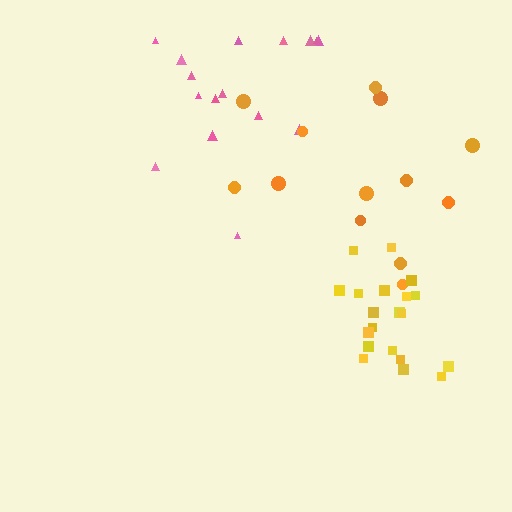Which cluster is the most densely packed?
Yellow.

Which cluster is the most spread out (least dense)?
Orange.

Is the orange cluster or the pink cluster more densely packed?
Pink.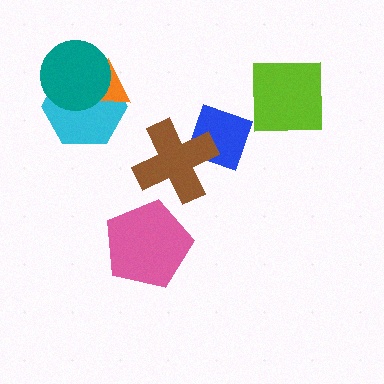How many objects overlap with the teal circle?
2 objects overlap with the teal circle.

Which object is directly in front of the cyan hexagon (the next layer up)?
The orange triangle is directly in front of the cyan hexagon.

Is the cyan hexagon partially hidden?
Yes, it is partially covered by another shape.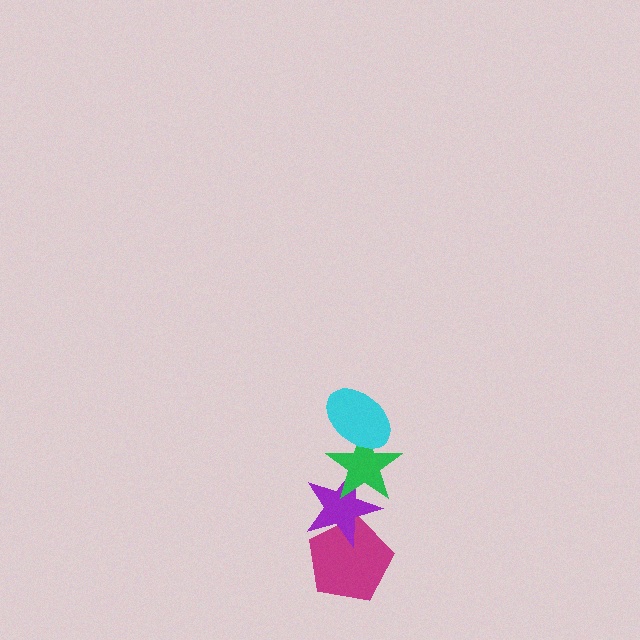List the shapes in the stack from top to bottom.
From top to bottom: the cyan ellipse, the green star, the purple star, the magenta pentagon.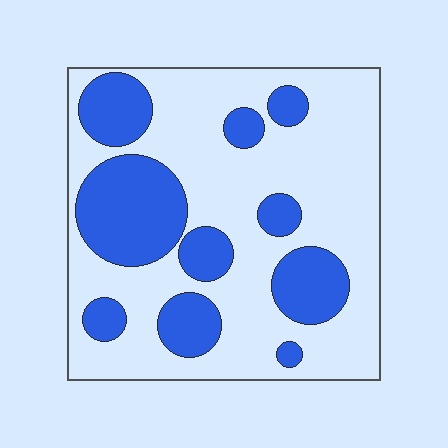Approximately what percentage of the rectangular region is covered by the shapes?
Approximately 30%.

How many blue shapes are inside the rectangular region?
10.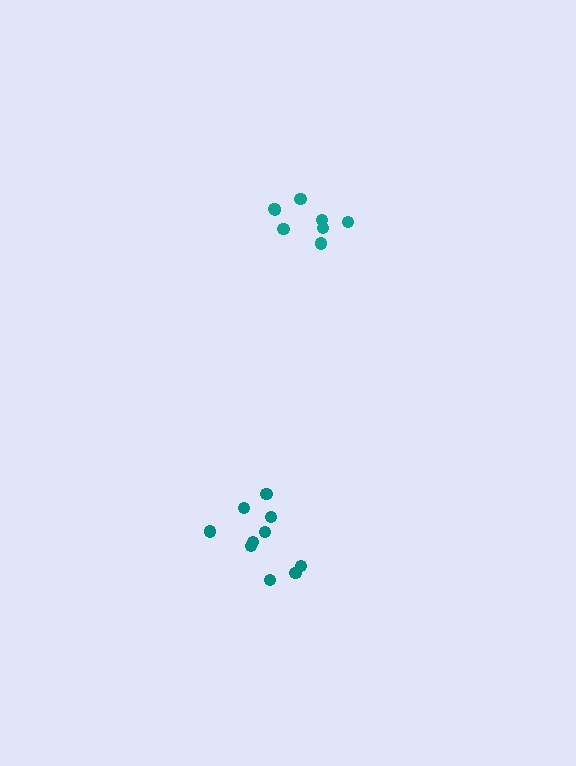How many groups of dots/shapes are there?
There are 2 groups.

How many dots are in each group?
Group 1: 8 dots, Group 2: 10 dots (18 total).